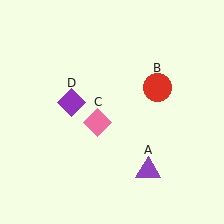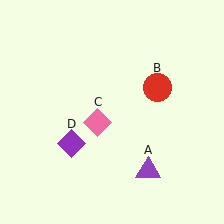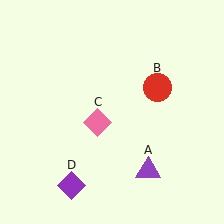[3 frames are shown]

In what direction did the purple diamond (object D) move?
The purple diamond (object D) moved down.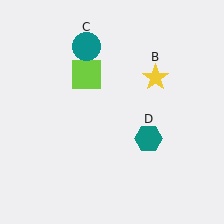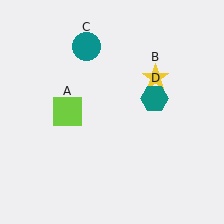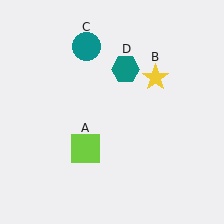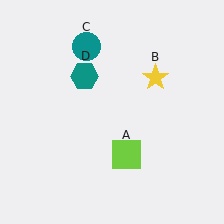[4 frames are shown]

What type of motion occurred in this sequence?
The lime square (object A), teal hexagon (object D) rotated counterclockwise around the center of the scene.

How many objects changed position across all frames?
2 objects changed position: lime square (object A), teal hexagon (object D).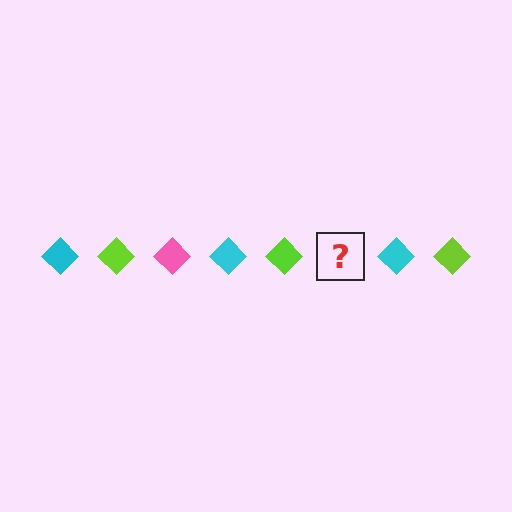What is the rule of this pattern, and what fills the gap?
The rule is that the pattern cycles through cyan, lime, pink diamonds. The gap should be filled with a pink diamond.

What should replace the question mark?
The question mark should be replaced with a pink diamond.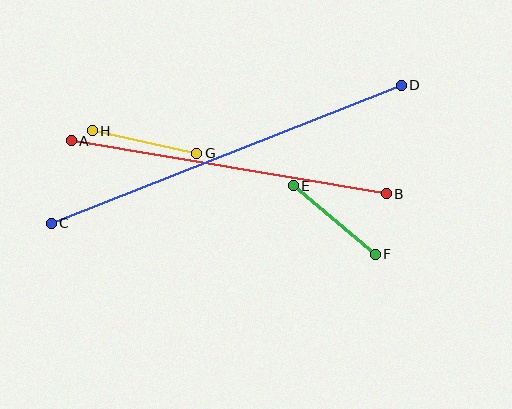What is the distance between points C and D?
The distance is approximately 376 pixels.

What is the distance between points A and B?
The distance is approximately 319 pixels.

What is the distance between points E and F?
The distance is approximately 107 pixels.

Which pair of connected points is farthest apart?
Points C and D are farthest apart.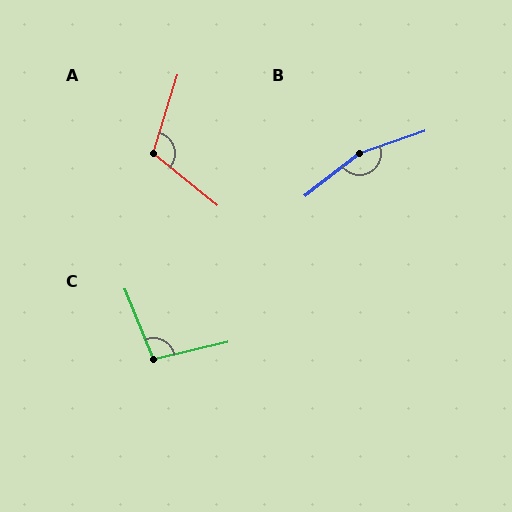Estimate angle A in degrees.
Approximately 112 degrees.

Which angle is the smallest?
C, at approximately 99 degrees.